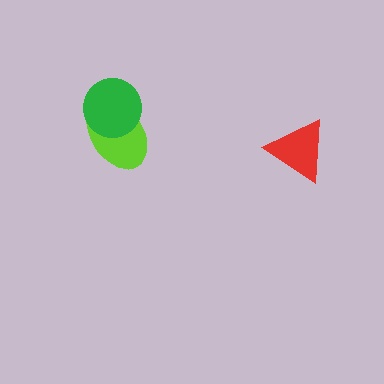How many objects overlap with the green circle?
1 object overlaps with the green circle.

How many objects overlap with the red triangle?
0 objects overlap with the red triangle.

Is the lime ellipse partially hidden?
Yes, it is partially covered by another shape.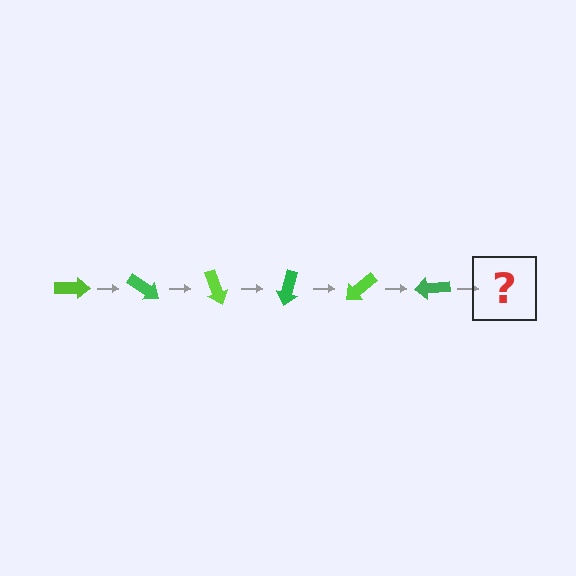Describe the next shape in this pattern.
It should be a lime arrow, rotated 210 degrees from the start.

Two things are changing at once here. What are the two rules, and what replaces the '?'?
The two rules are that it rotates 35 degrees each step and the color cycles through lime and green. The '?' should be a lime arrow, rotated 210 degrees from the start.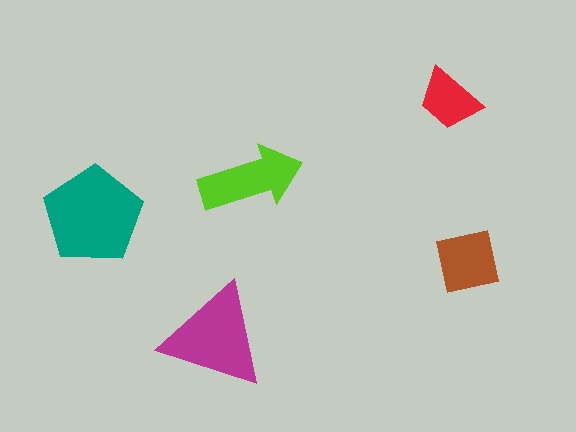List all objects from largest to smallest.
The teal pentagon, the magenta triangle, the lime arrow, the brown square, the red trapezoid.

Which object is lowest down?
The magenta triangle is bottommost.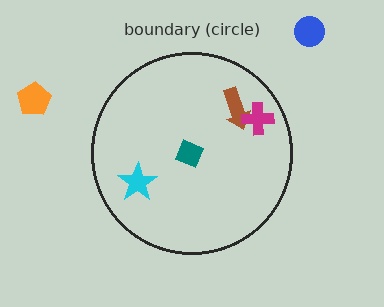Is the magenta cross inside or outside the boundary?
Inside.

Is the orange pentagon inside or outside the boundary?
Outside.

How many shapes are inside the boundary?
4 inside, 2 outside.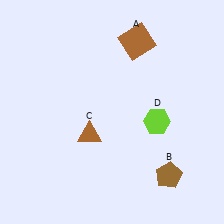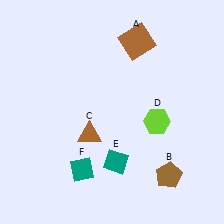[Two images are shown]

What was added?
A teal diamond (E), a teal diamond (F) were added in Image 2.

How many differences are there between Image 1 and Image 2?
There are 2 differences between the two images.